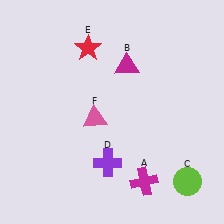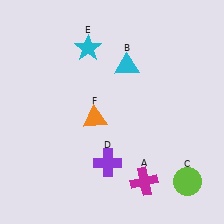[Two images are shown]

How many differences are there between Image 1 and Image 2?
There are 3 differences between the two images.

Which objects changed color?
B changed from magenta to cyan. E changed from red to cyan. F changed from pink to orange.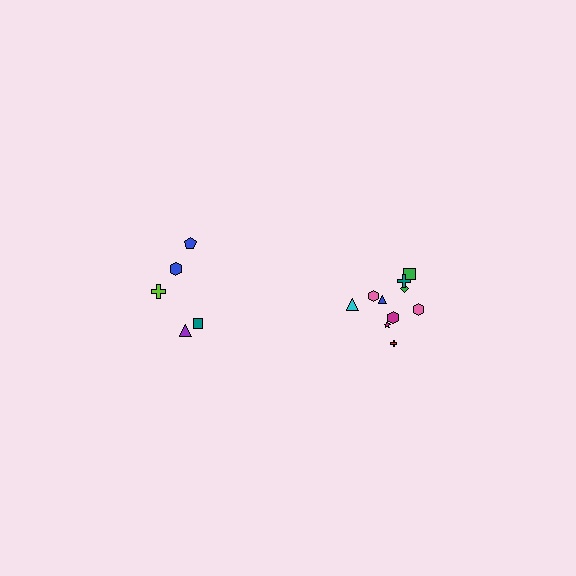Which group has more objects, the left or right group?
The right group.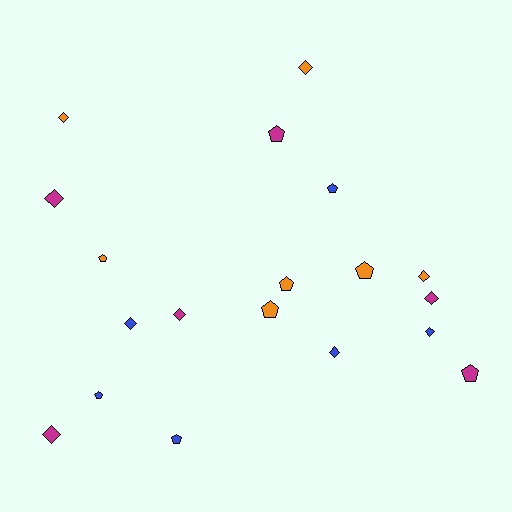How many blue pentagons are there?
There are 3 blue pentagons.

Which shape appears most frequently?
Diamond, with 10 objects.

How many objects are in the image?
There are 19 objects.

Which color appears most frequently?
Orange, with 7 objects.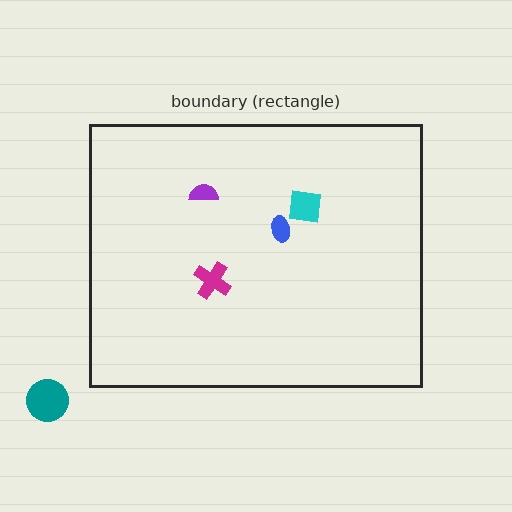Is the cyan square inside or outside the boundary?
Inside.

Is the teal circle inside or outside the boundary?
Outside.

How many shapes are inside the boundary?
4 inside, 1 outside.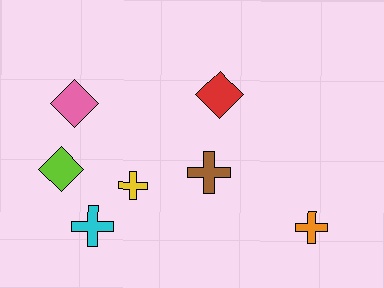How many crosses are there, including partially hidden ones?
There are 4 crosses.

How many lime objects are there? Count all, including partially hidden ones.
There is 1 lime object.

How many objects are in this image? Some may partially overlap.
There are 7 objects.